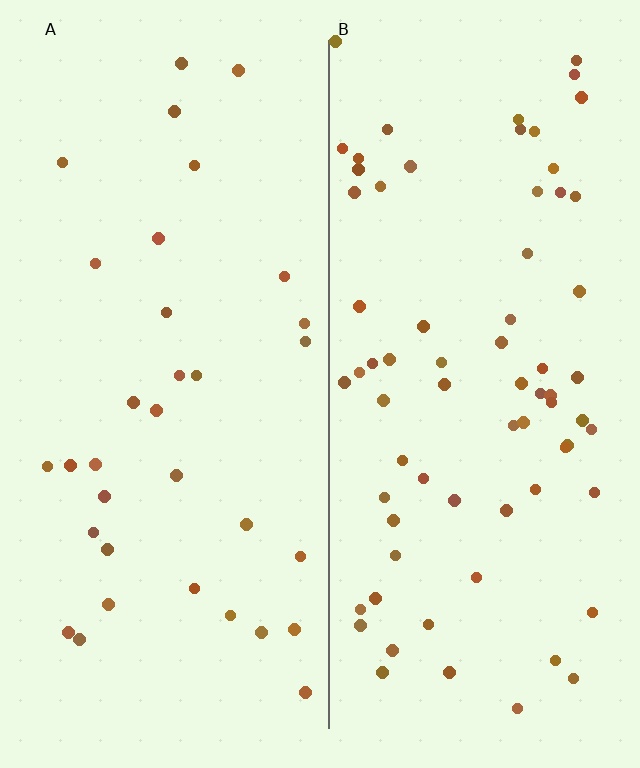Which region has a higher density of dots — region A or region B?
B (the right).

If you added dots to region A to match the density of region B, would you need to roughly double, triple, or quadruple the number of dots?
Approximately double.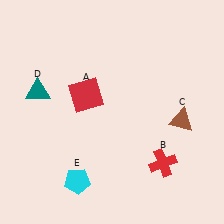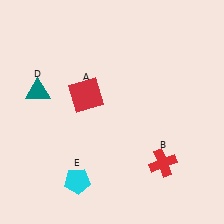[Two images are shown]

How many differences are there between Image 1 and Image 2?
There is 1 difference between the two images.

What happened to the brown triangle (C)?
The brown triangle (C) was removed in Image 2. It was in the bottom-right area of Image 1.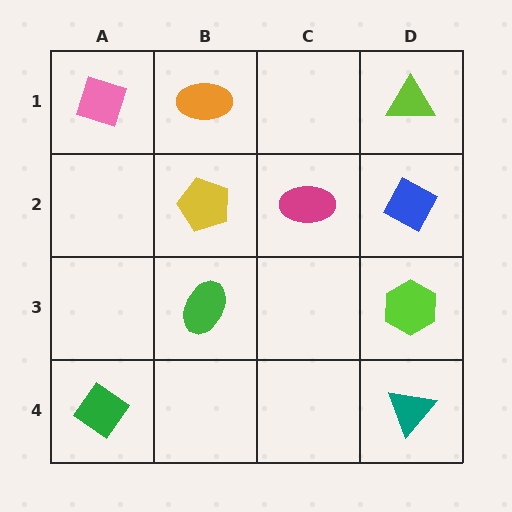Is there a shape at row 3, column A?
No, that cell is empty.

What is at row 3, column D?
A lime hexagon.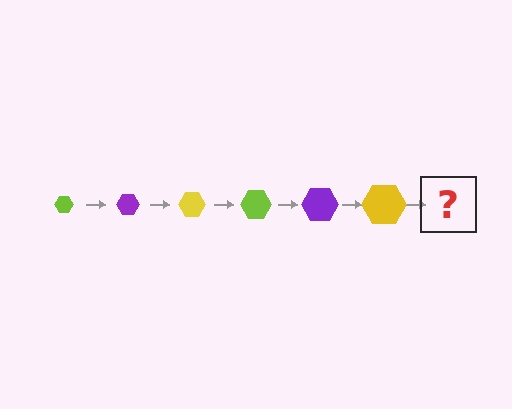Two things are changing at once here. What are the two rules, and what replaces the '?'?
The two rules are that the hexagon grows larger each step and the color cycles through lime, purple, and yellow. The '?' should be a lime hexagon, larger than the previous one.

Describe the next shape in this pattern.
It should be a lime hexagon, larger than the previous one.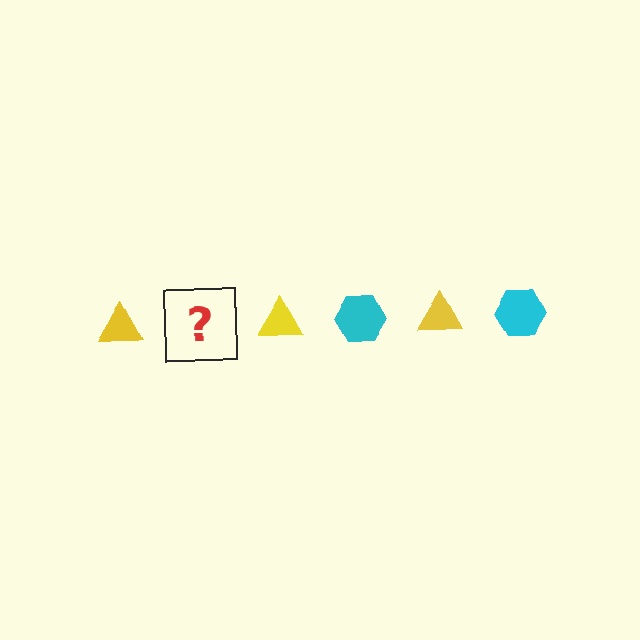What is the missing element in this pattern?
The missing element is a cyan hexagon.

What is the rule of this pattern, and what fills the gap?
The rule is that the pattern alternates between yellow triangle and cyan hexagon. The gap should be filled with a cyan hexagon.